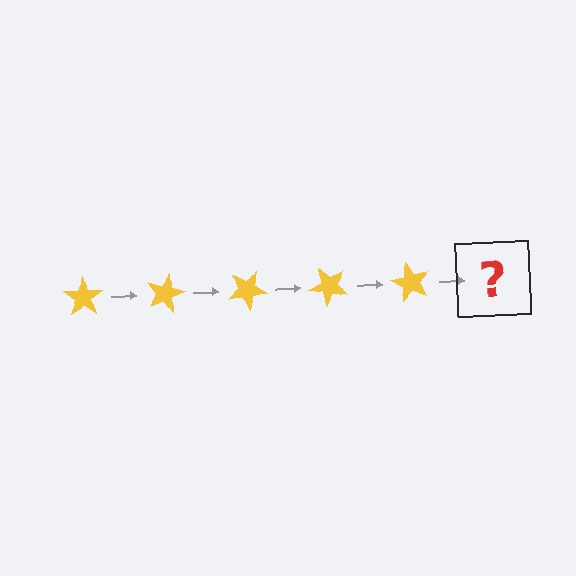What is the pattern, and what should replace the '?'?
The pattern is that the star rotates 15 degrees each step. The '?' should be a yellow star rotated 75 degrees.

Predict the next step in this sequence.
The next step is a yellow star rotated 75 degrees.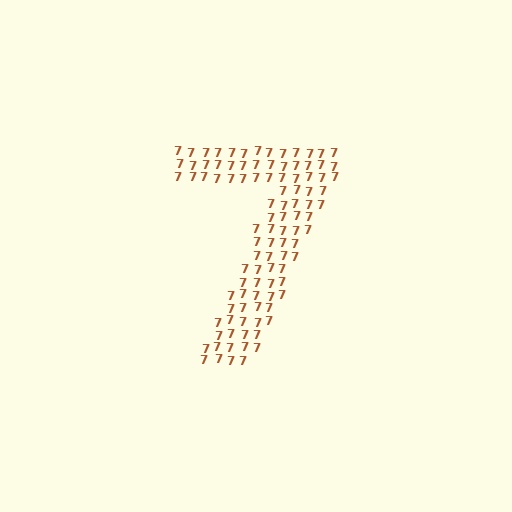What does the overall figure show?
The overall figure shows the digit 7.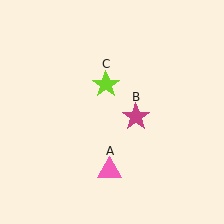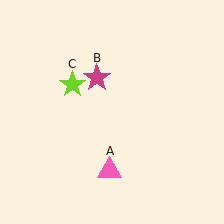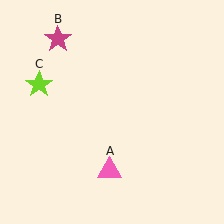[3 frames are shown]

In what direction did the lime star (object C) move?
The lime star (object C) moved left.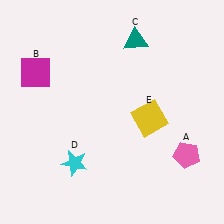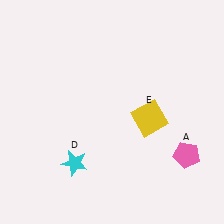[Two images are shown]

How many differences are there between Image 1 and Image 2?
There are 2 differences between the two images.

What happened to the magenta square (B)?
The magenta square (B) was removed in Image 2. It was in the top-left area of Image 1.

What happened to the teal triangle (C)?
The teal triangle (C) was removed in Image 2. It was in the top-right area of Image 1.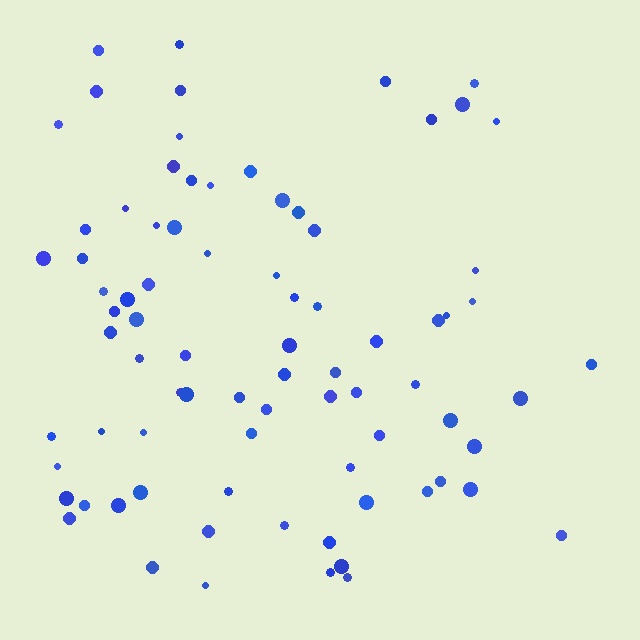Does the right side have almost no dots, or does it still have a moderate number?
Still a moderate number, just noticeably fewer than the left.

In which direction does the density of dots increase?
From right to left, with the left side densest.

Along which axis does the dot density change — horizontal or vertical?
Horizontal.